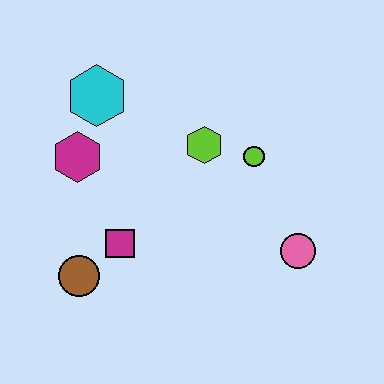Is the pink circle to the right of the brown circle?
Yes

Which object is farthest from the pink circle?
The cyan hexagon is farthest from the pink circle.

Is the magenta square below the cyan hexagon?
Yes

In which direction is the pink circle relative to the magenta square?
The pink circle is to the right of the magenta square.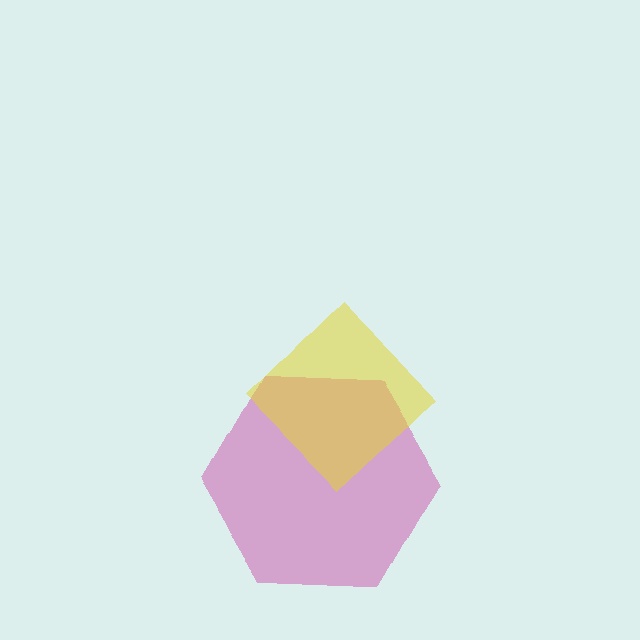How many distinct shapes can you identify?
There are 2 distinct shapes: a magenta hexagon, a yellow diamond.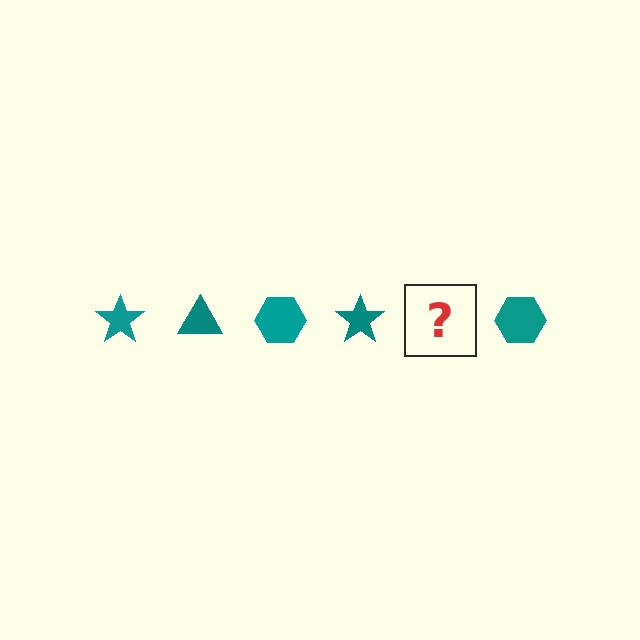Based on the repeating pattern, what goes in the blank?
The blank should be a teal triangle.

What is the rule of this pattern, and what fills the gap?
The rule is that the pattern cycles through star, triangle, hexagon shapes in teal. The gap should be filled with a teal triangle.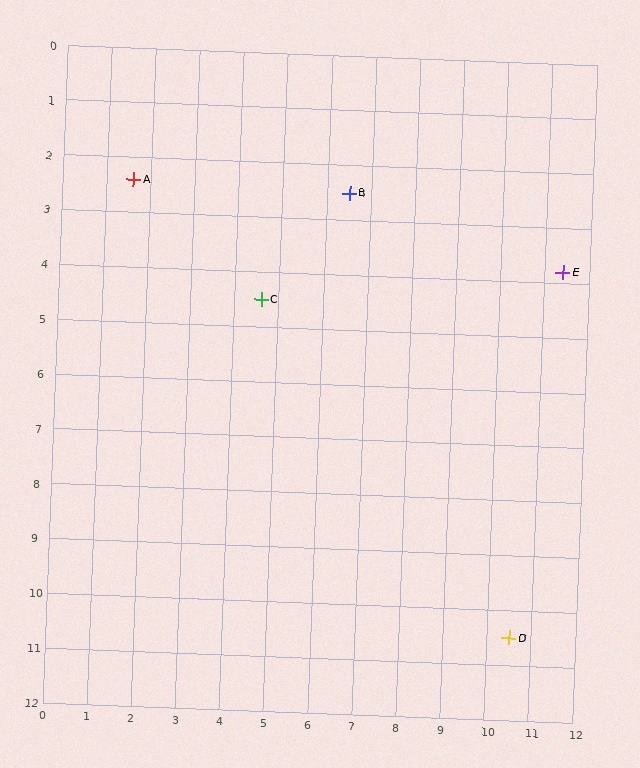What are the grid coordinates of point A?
Point A is at approximately (1.6, 2.4).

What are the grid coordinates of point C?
Point C is at approximately (4.6, 4.5).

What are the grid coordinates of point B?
Point B is at approximately (6.5, 2.5).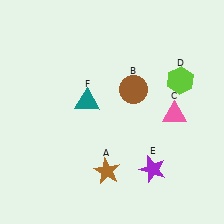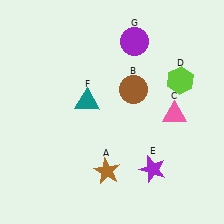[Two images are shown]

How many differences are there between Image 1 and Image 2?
There is 1 difference between the two images.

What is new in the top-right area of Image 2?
A purple circle (G) was added in the top-right area of Image 2.